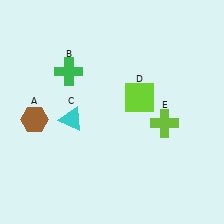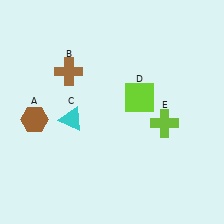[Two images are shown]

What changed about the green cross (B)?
In Image 1, B is green. In Image 2, it changed to brown.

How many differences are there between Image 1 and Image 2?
There is 1 difference between the two images.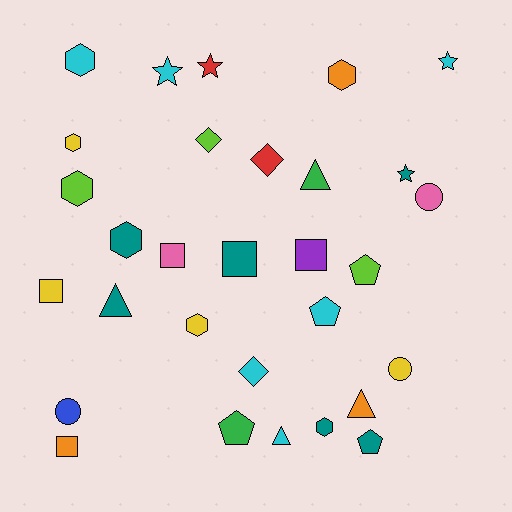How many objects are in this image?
There are 30 objects.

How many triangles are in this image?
There are 4 triangles.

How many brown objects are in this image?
There are no brown objects.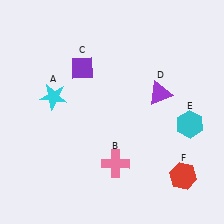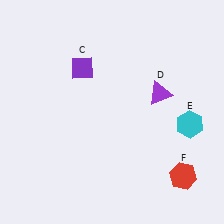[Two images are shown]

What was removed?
The pink cross (B), the cyan star (A) were removed in Image 2.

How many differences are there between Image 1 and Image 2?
There are 2 differences between the two images.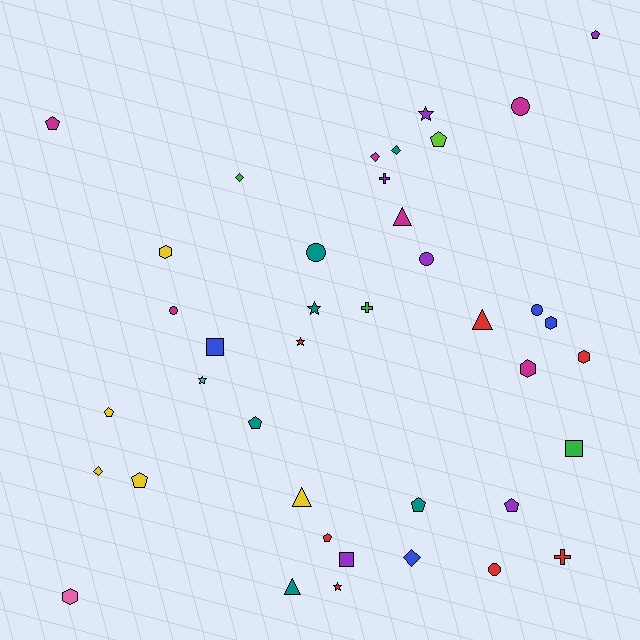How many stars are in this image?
There are 5 stars.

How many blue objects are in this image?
There are 4 blue objects.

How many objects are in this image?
There are 40 objects.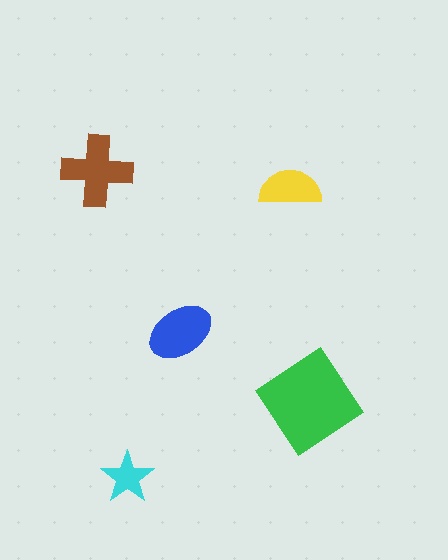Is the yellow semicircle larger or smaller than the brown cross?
Smaller.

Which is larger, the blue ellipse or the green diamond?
The green diamond.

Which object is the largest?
The green diamond.